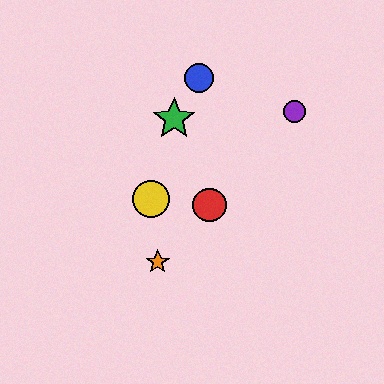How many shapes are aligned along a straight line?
3 shapes (the red circle, the purple circle, the orange star) are aligned along a straight line.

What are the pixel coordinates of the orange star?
The orange star is at (158, 262).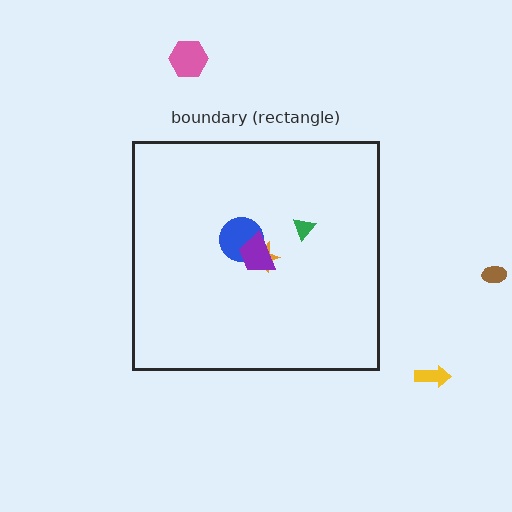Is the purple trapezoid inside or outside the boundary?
Inside.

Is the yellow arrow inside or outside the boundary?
Outside.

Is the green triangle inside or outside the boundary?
Inside.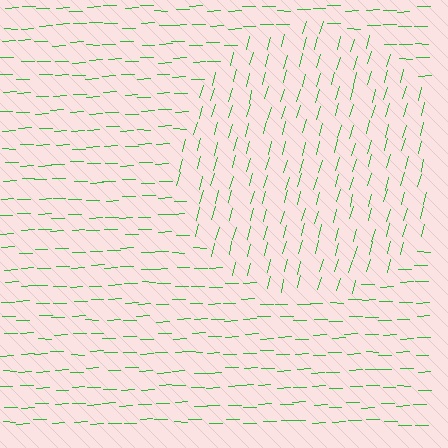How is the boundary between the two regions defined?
The boundary is defined purely by a change in line orientation (approximately 73 degrees difference). All lines are the same color and thickness.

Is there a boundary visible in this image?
Yes, there is a texture boundary formed by a change in line orientation.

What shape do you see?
I see a circle.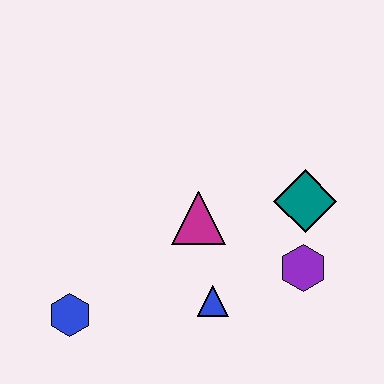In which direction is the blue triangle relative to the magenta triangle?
The blue triangle is below the magenta triangle.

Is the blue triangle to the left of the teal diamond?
Yes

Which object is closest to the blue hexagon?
The blue triangle is closest to the blue hexagon.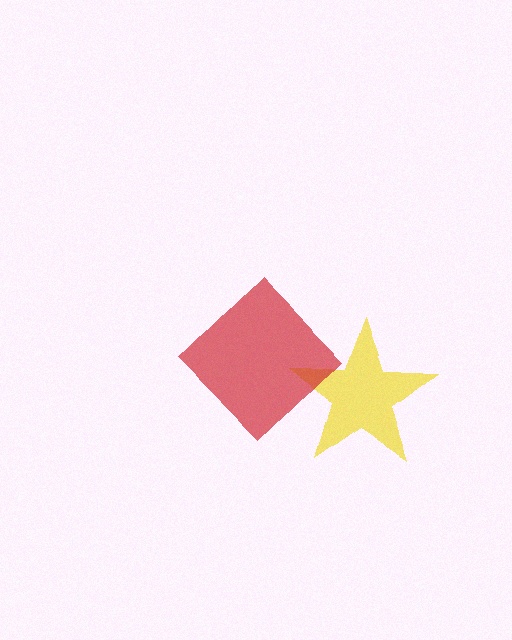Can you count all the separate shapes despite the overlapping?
Yes, there are 2 separate shapes.